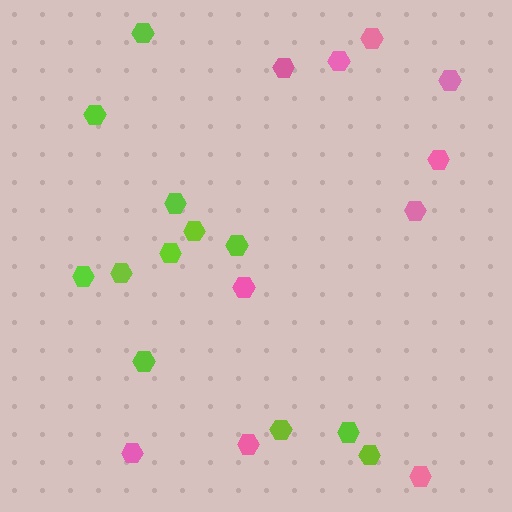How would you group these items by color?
There are 2 groups: one group of pink hexagons (10) and one group of lime hexagons (12).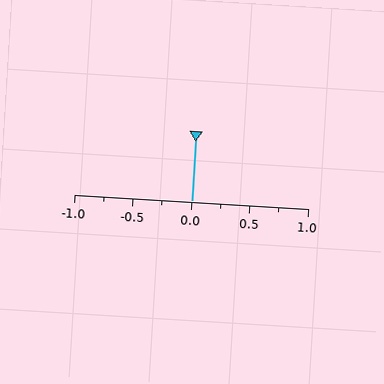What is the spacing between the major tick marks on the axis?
The major ticks are spaced 0.5 apart.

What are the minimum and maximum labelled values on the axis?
The axis runs from -1.0 to 1.0.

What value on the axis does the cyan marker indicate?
The marker indicates approximately 0.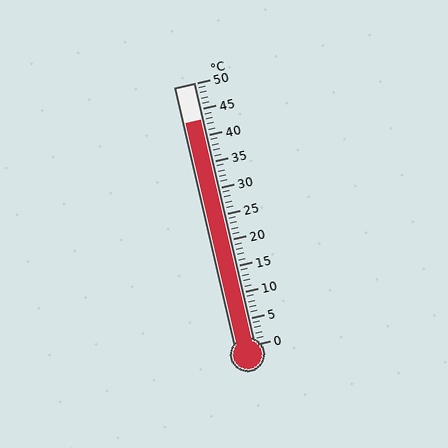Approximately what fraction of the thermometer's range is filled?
The thermometer is filled to approximately 85% of its range.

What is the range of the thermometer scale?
The thermometer scale ranges from 0°C to 50°C.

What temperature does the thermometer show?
The thermometer shows approximately 43°C.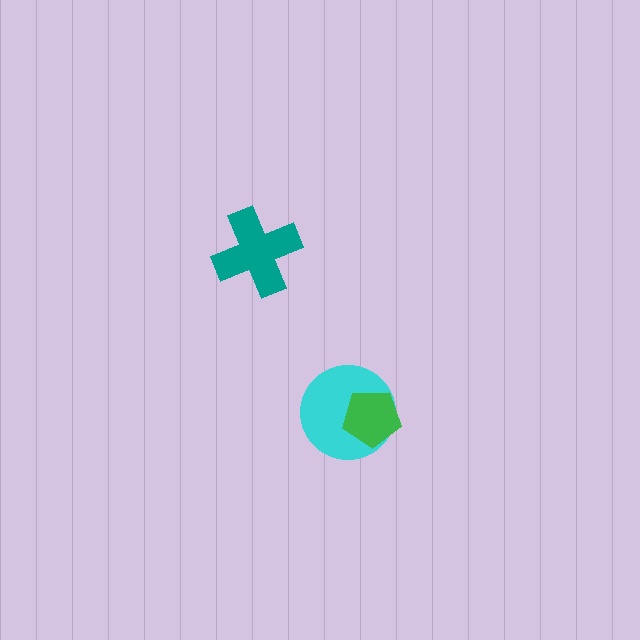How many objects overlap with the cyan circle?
1 object overlaps with the cyan circle.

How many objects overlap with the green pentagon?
1 object overlaps with the green pentagon.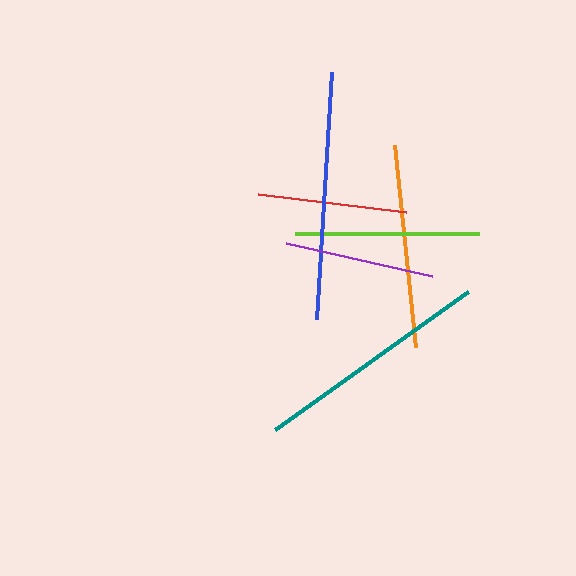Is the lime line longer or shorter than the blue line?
The blue line is longer than the lime line.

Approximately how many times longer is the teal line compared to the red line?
The teal line is approximately 1.6 times the length of the red line.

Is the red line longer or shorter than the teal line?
The teal line is longer than the red line.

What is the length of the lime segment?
The lime segment is approximately 184 pixels long.